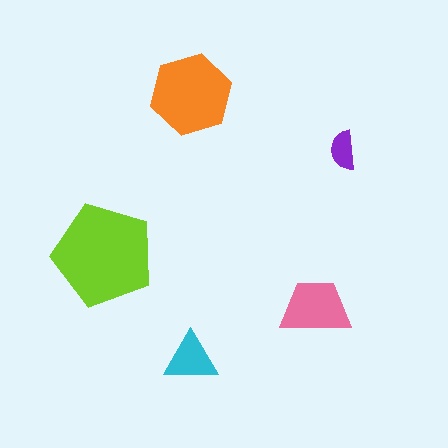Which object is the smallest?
The purple semicircle.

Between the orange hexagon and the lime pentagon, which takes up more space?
The lime pentagon.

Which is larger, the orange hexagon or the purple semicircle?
The orange hexagon.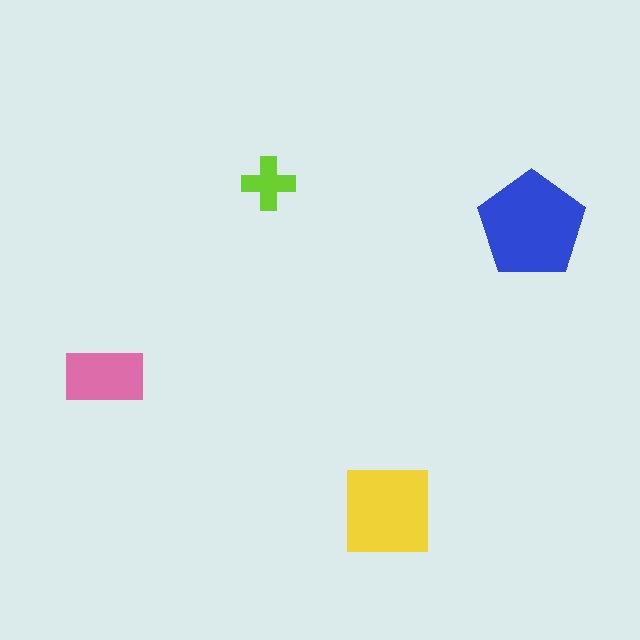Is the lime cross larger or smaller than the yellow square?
Smaller.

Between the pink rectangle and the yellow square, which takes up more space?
The yellow square.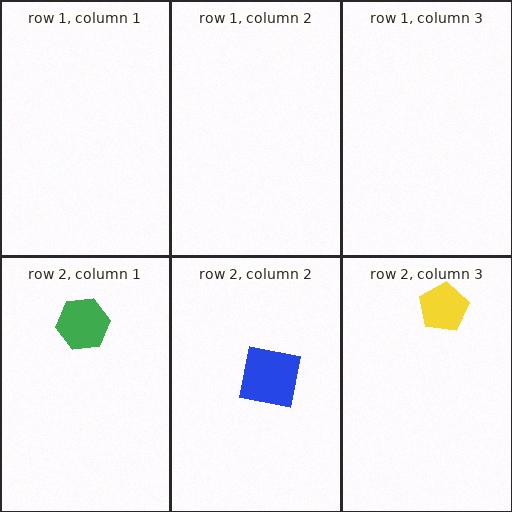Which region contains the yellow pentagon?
The row 2, column 3 region.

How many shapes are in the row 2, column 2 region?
1.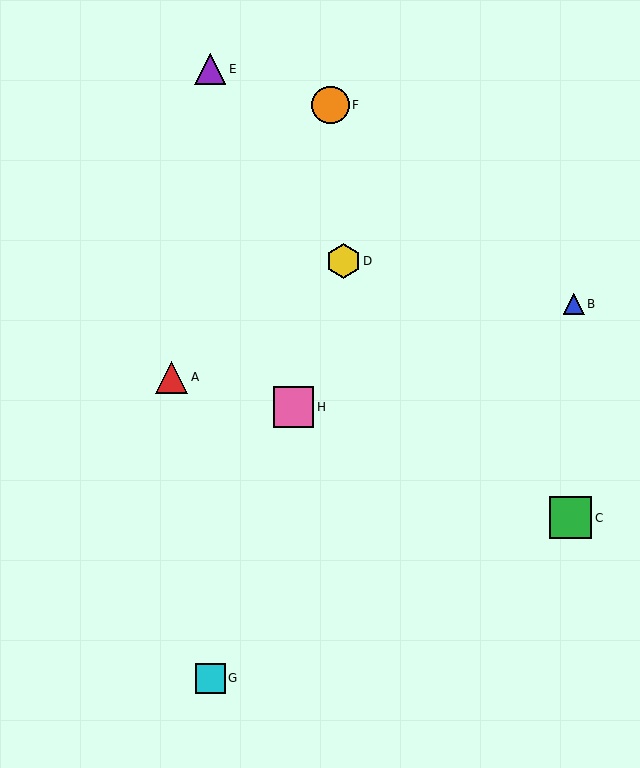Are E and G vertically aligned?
Yes, both are at x≈210.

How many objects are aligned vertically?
2 objects (E, G) are aligned vertically.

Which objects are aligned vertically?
Objects E, G are aligned vertically.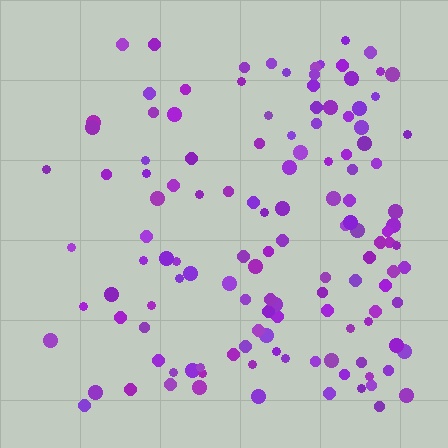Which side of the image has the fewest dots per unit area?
The left.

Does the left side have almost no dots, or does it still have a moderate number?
Still a moderate number, just noticeably fewer than the right.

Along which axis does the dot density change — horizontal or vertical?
Horizontal.